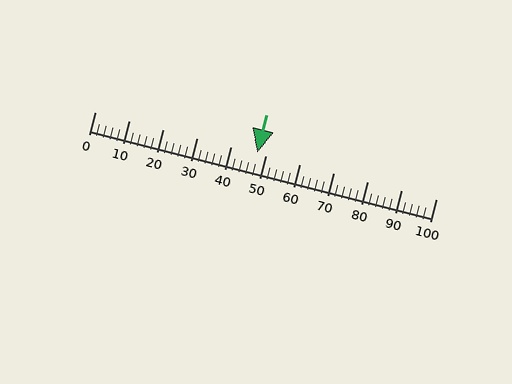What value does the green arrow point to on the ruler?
The green arrow points to approximately 48.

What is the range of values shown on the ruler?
The ruler shows values from 0 to 100.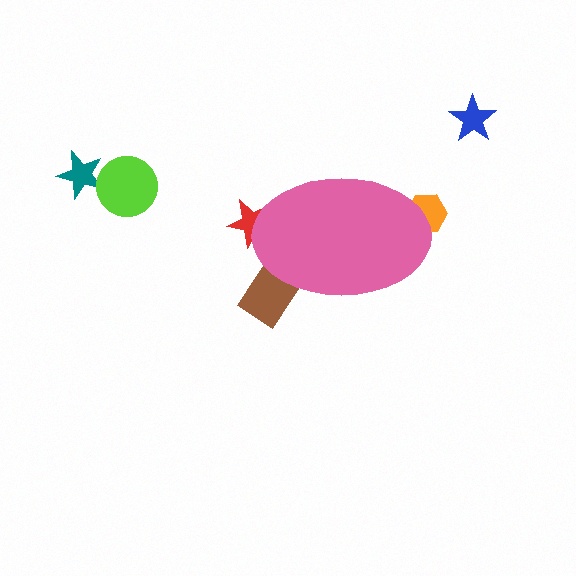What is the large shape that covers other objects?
A pink ellipse.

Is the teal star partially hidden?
No, the teal star is fully visible.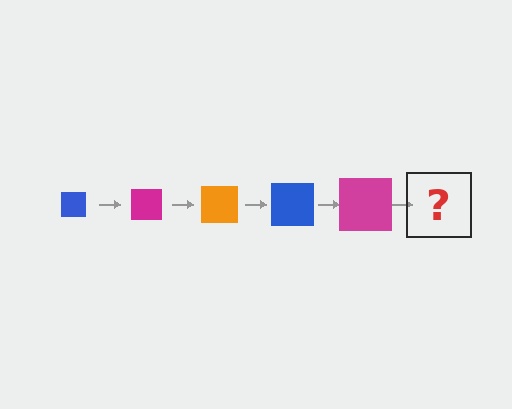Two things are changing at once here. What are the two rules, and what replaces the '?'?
The two rules are that the square grows larger each step and the color cycles through blue, magenta, and orange. The '?' should be an orange square, larger than the previous one.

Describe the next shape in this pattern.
It should be an orange square, larger than the previous one.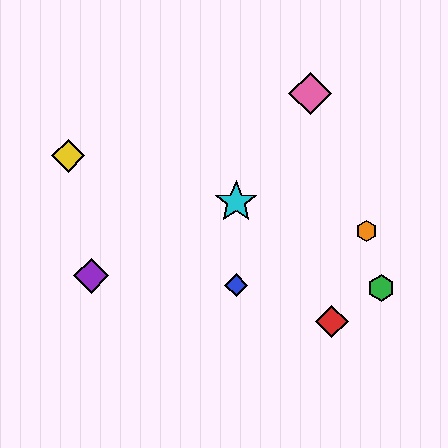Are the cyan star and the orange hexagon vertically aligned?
No, the cyan star is at x≈236 and the orange hexagon is at x≈366.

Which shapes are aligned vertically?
The blue diamond, the cyan star are aligned vertically.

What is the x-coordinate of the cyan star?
The cyan star is at x≈236.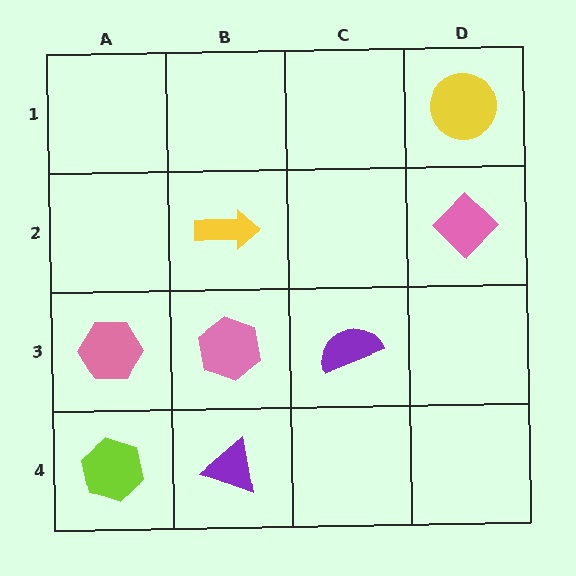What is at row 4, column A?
A lime hexagon.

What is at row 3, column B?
A pink hexagon.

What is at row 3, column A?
A pink hexagon.